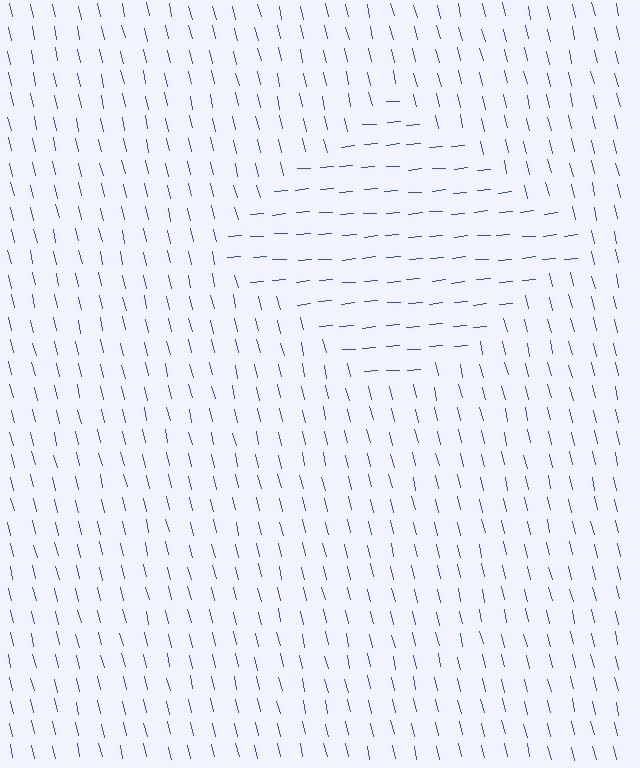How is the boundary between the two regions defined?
The boundary is defined purely by a change in line orientation (approximately 82 degrees difference). All lines are the same color and thickness.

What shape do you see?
I see a diamond.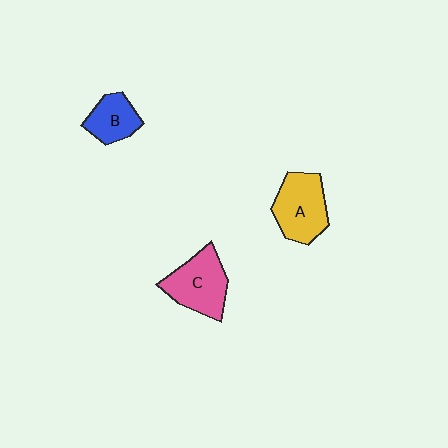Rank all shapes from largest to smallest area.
From largest to smallest: C (pink), A (yellow), B (blue).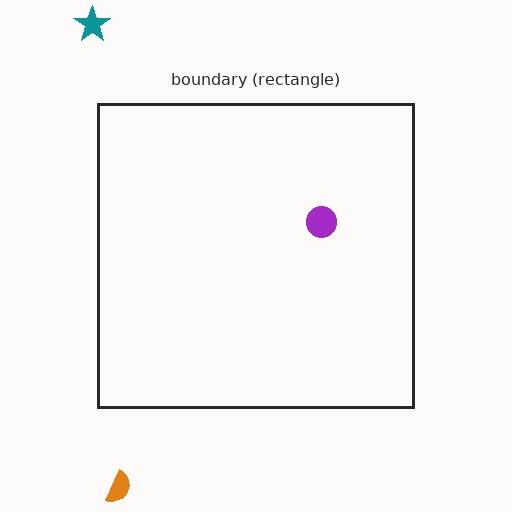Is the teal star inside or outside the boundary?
Outside.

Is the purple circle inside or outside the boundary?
Inside.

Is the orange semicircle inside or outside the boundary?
Outside.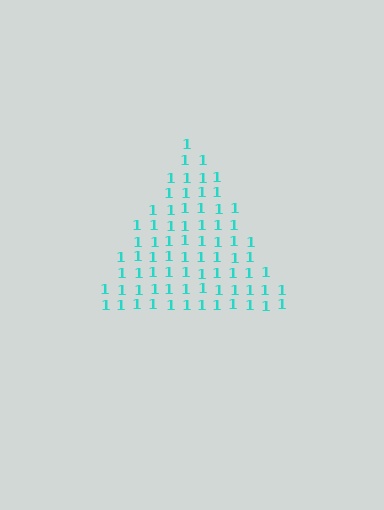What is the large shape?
The large shape is a triangle.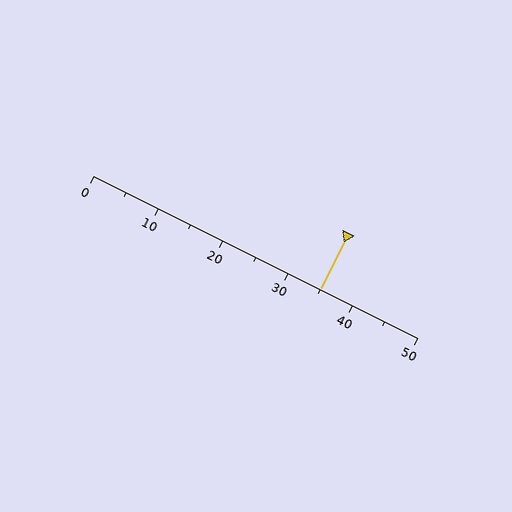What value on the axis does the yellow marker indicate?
The marker indicates approximately 35.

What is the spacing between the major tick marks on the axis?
The major ticks are spaced 10 apart.